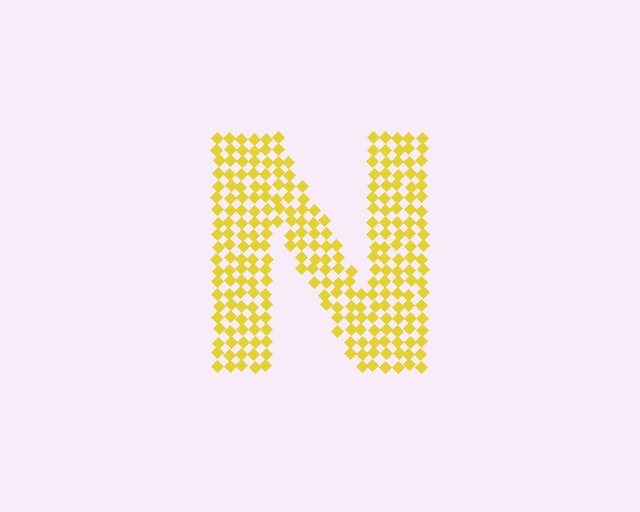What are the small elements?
The small elements are diamonds.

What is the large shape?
The large shape is the letter N.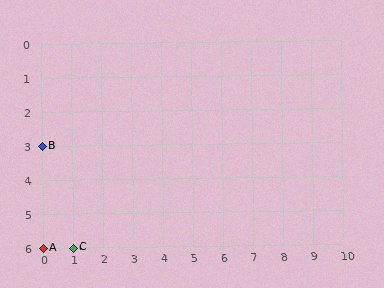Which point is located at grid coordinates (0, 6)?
Point A is at (0, 6).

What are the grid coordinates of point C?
Point C is at grid coordinates (1, 6).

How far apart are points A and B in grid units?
Points A and B are 3 rows apart.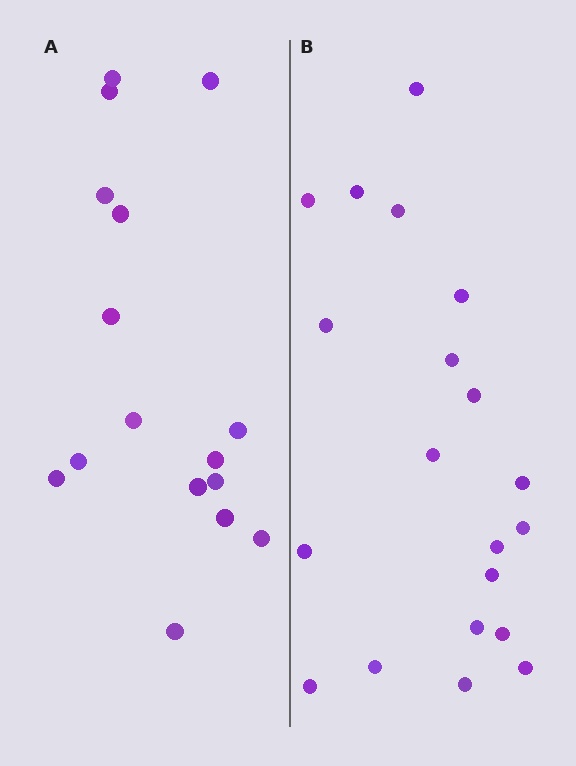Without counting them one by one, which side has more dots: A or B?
Region B (the right region) has more dots.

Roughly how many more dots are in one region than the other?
Region B has about 4 more dots than region A.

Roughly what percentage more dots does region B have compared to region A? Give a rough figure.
About 25% more.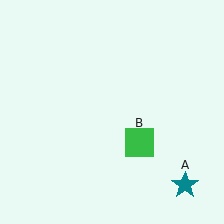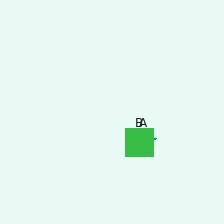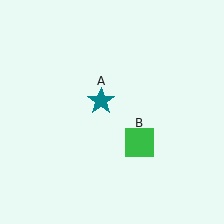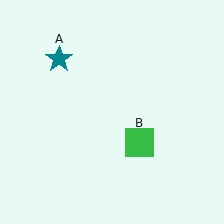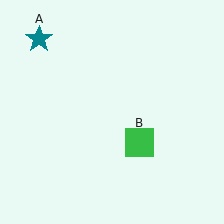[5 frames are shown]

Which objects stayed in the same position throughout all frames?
Green square (object B) remained stationary.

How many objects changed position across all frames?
1 object changed position: teal star (object A).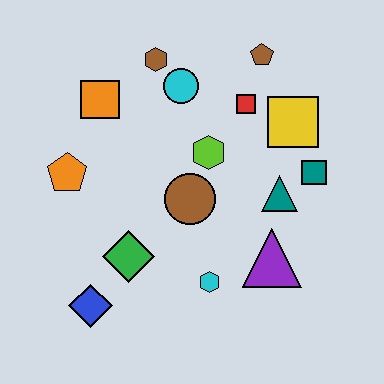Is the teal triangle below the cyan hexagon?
No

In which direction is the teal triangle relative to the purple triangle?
The teal triangle is above the purple triangle.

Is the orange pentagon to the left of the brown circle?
Yes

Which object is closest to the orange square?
The brown hexagon is closest to the orange square.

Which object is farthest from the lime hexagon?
The blue diamond is farthest from the lime hexagon.